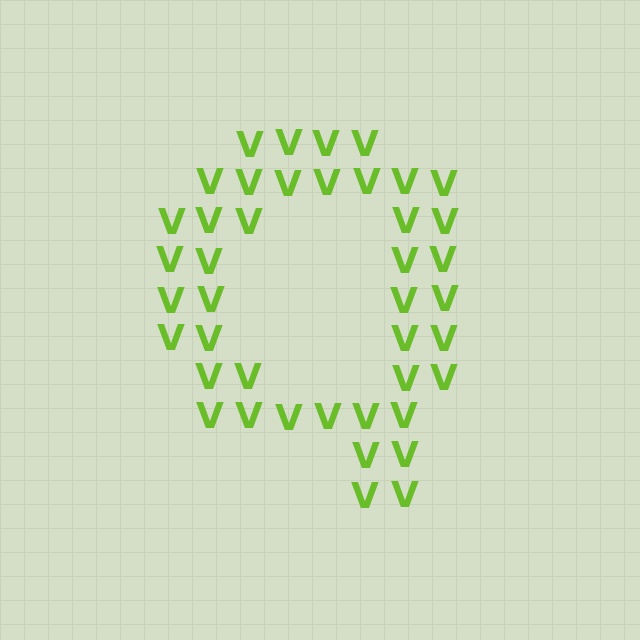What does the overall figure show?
The overall figure shows the letter Q.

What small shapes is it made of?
It is made of small letter V's.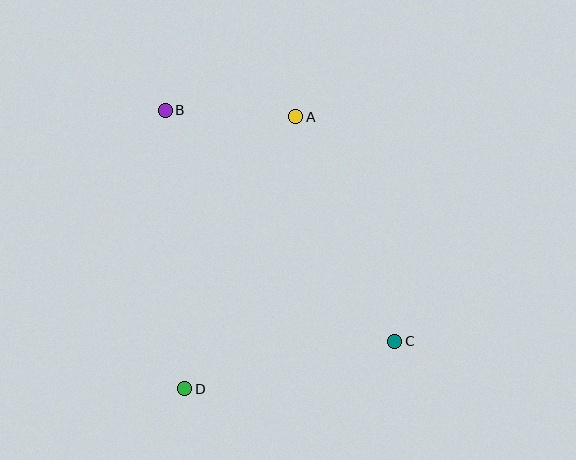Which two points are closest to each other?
Points A and B are closest to each other.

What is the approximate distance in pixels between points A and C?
The distance between A and C is approximately 245 pixels.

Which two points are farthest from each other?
Points B and C are farthest from each other.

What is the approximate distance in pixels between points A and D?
The distance between A and D is approximately 294 pixels.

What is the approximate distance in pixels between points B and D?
The distance between B and D is approximately 279 pixels.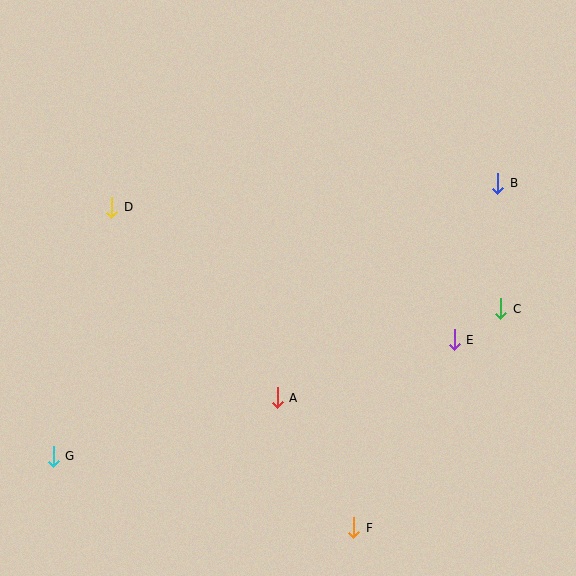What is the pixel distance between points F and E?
The distance between F and E is 213 pixels.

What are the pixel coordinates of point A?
Point A is at (277, 398).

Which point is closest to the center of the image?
Point A at (277, 398) is closest to the center.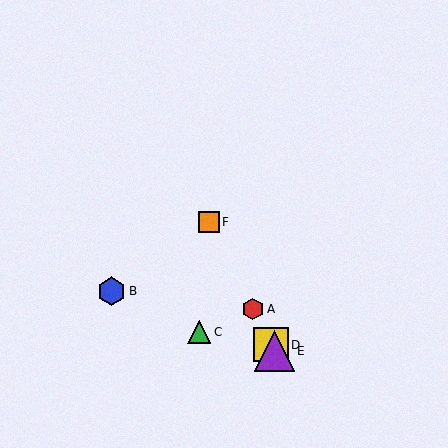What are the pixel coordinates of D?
Object D is at (271, 345).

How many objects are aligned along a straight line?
4 objects (A, D, E, F) are aligned along a straight line.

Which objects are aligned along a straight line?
Objects A, D, E, F are aligned along a straight line.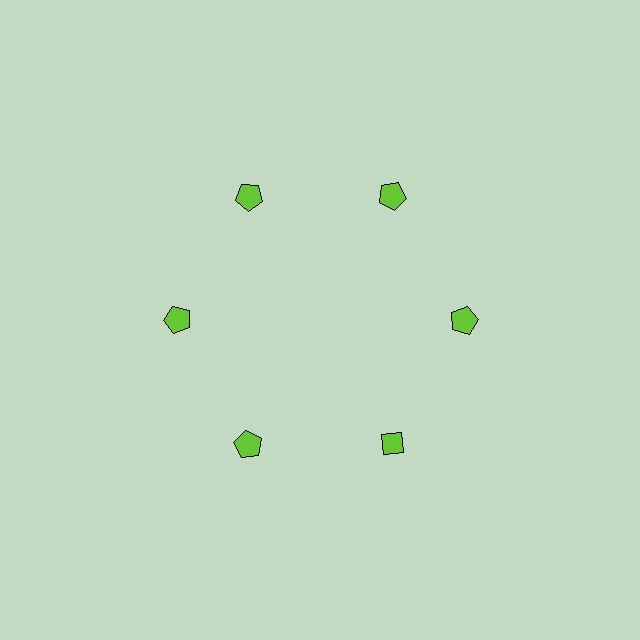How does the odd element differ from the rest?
It has a different shape: diamond instead of pentagon.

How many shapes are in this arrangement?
There are 6 shapes arranged in a ring pattern.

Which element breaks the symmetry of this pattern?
The lime diamond at roughly the 5 o'clock position breaks the symmetry. All other shapes are lime pentagons.